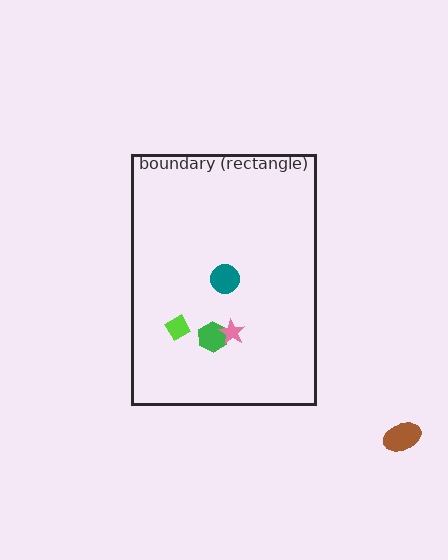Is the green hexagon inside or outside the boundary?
Inside.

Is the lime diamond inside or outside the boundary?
Inside.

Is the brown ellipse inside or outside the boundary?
Outside.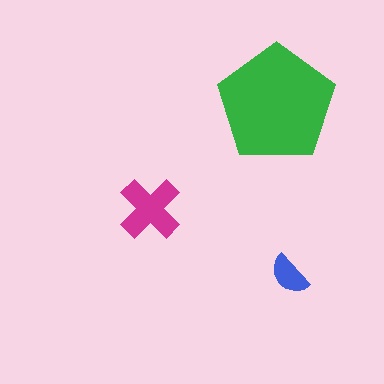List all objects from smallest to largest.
The blue semicircle, the magenta cross, the green pentagon.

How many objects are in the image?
There are 3 objects in the image.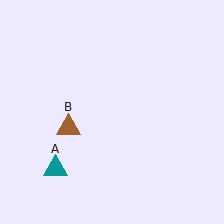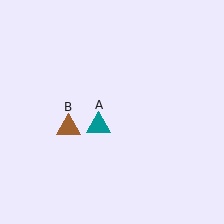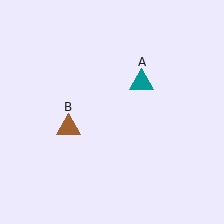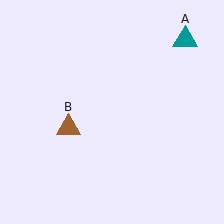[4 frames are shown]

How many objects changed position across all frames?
1 object changed position: teal triangle (object A).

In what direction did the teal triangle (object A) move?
The teal triangle (object A) moved up and to the right.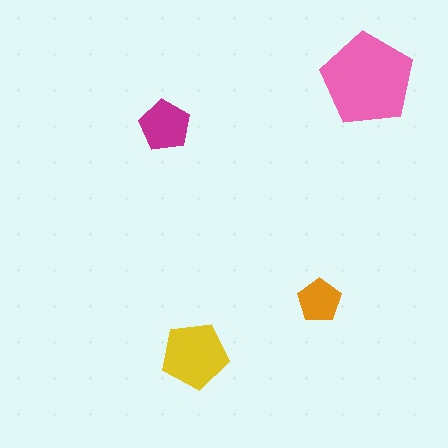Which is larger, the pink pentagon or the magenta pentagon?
The pink one.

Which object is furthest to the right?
The pink pentagon is rightmost.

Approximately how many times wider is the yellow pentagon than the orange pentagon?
About 1.5 times wider.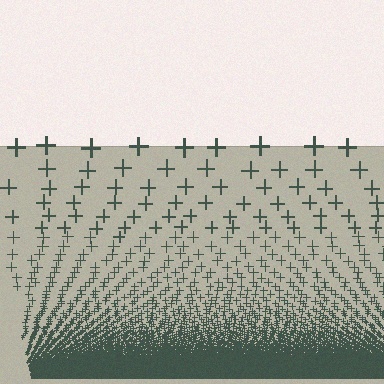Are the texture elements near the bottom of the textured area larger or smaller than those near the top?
Smaller. The gradient is inverted — elements near the bottom are smaller and denser.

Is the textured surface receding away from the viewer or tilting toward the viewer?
The surface appears to tilt toward the viewer. Texture elements get larger and sparser toward the top.